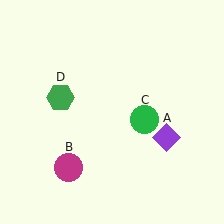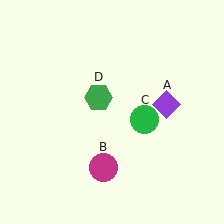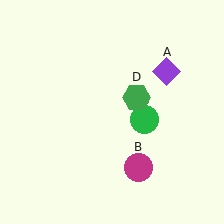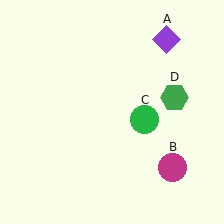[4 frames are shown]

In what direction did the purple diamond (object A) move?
The purple diamond (object A) moved up.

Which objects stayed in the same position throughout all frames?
Green circle (object C) remained stationary.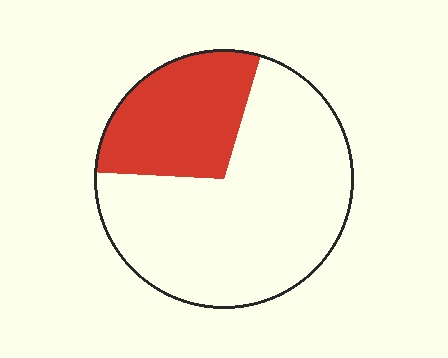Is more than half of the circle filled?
No.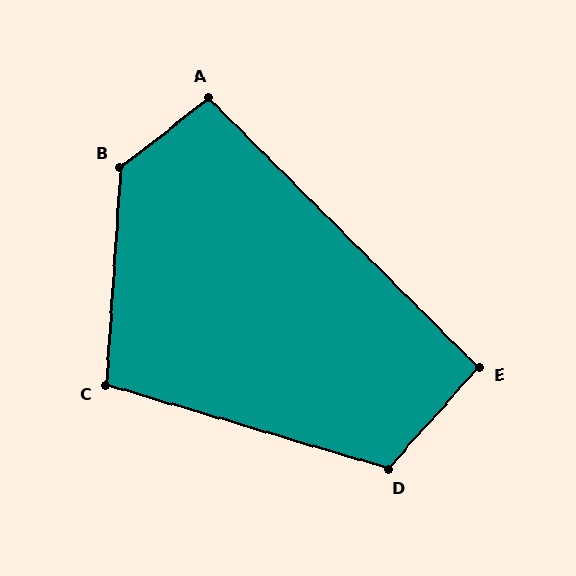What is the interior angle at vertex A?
Approximately 97 degrees (obtuse).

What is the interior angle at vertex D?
Approximately 115 degrees (obtuse).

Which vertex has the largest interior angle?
B, at approximately 132 degrees.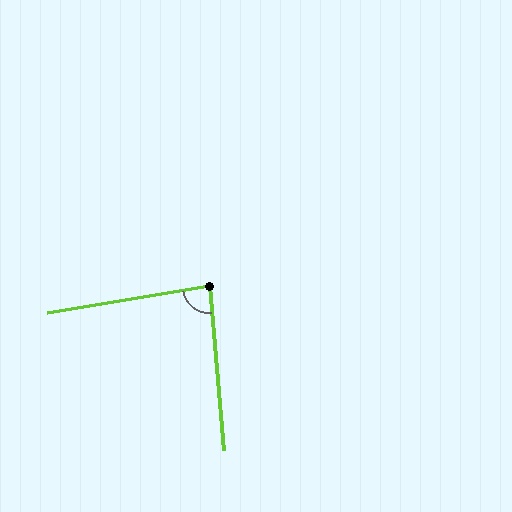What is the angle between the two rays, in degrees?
Approximately 86 degrees.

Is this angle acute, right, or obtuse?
It is approximately a right angle.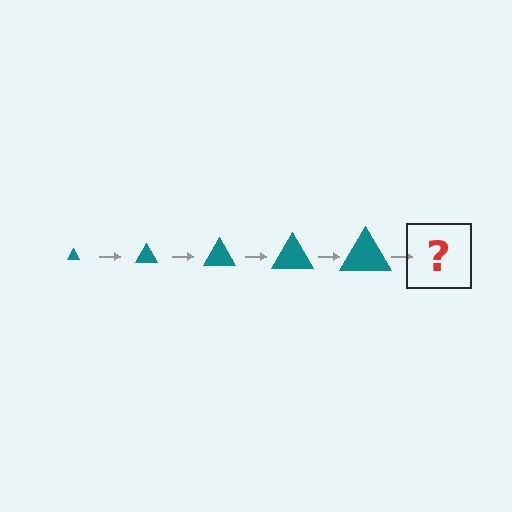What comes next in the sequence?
The next element should be a teal triangle, larger than the previous one.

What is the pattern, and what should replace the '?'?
The pattern is that the triangle gets progressively larger each step. The '?' should be a teal triangle, larger than the previous one.